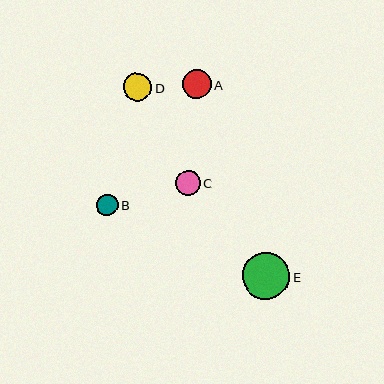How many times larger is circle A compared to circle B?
Circle A is approximately 1.3 times the size of circle B.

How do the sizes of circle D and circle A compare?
Circle D and circle A are approximately the same size.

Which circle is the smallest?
Circle B is the smallest with a size of approximately 21 pixels.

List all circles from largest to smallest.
From largest to smallest: E, D, A, C, B.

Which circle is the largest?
Circle E is the largest with a size of approximately 47 pixels.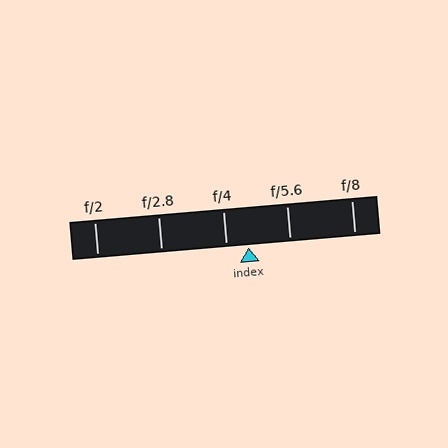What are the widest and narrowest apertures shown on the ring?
The widest aperture shown is f/2 and the narrowest is f/8.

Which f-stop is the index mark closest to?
The index mark is closest to f/4.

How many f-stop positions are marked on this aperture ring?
There are 5 f-stop positions marked.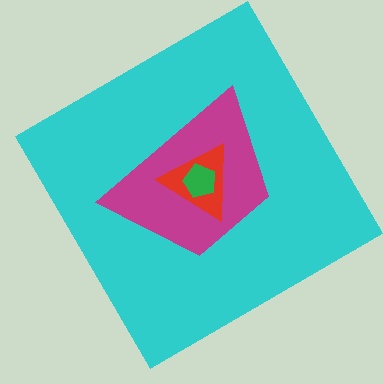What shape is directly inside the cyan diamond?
The magenta trapezoid.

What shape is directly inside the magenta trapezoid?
The red triangle.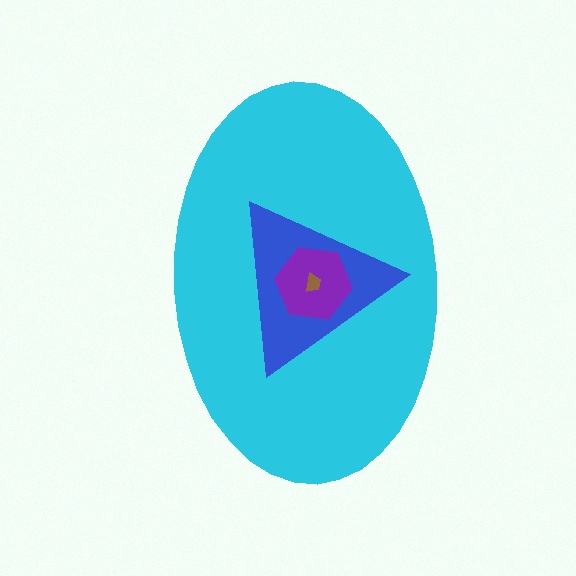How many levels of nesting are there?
4.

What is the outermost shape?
The cyan ellipse.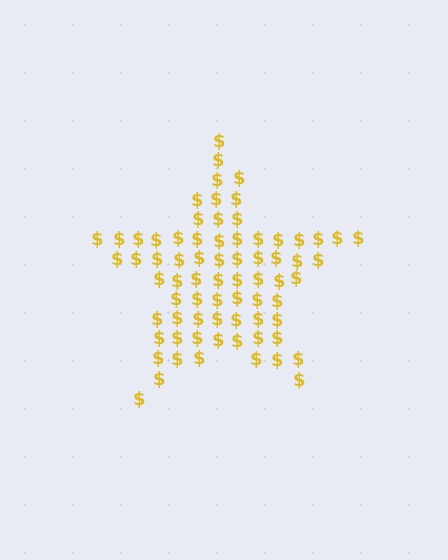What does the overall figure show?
The overall figure shows a star.